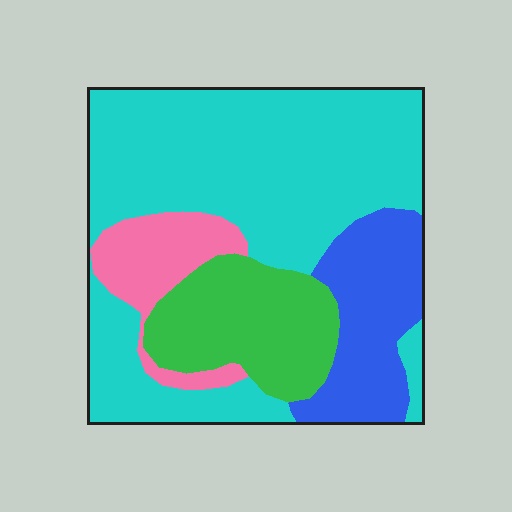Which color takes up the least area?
Pink, at roughly 10%.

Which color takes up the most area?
Cyan, at roughly 55%.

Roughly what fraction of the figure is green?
Green covers about 20% of the figure.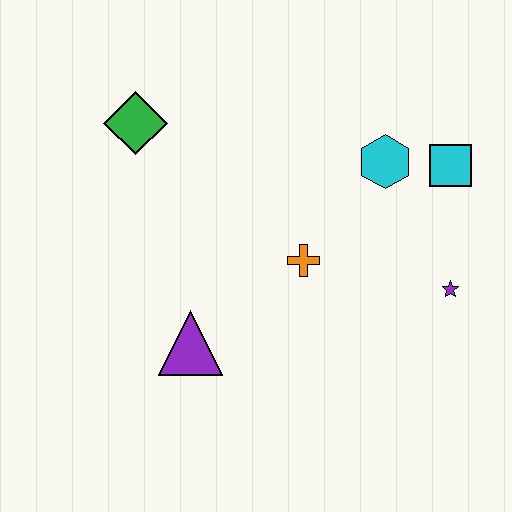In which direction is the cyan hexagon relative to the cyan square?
The cyan hexagon is to the left of the cyan square.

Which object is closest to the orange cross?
The cyan hexagon is closest to the orange cross.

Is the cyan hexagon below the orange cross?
No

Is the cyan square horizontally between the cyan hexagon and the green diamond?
No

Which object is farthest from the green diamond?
The purple star is farthest from the green diamond.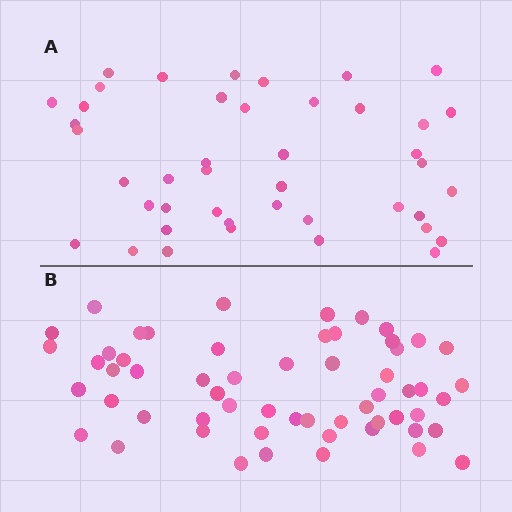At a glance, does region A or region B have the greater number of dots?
Region B (the bottom region) has more dots.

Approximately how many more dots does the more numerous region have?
Region B has approximately 15 more dots than region A.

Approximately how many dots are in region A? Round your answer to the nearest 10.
About 40 dots. (The exact count is 43, which rounds to 40.)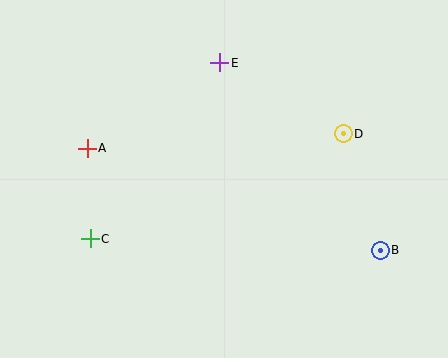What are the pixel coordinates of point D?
Point D is at (343, 134).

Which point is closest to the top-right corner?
Point D is closest to the top-right corner.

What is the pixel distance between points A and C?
The distance between A and C is 90 pixels.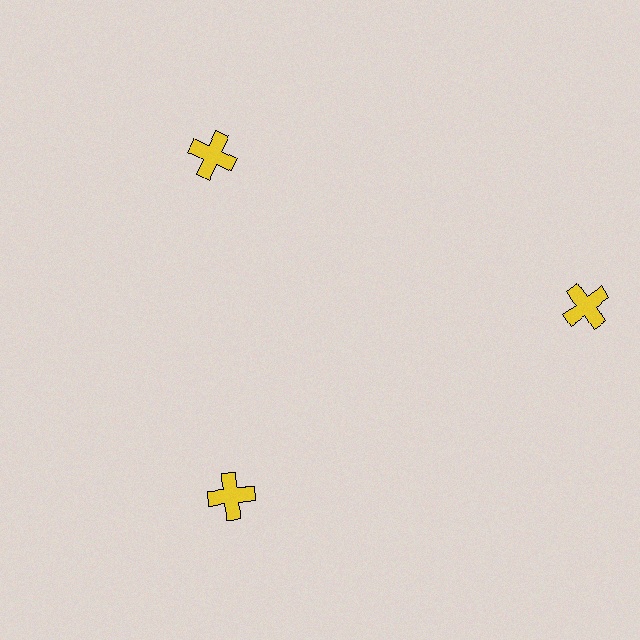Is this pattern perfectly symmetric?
No. The 3 yellow crosses are arranged in a ring, but one element near the 3 o'clock position is pushed outward from the center, breaking the 3-fold rotational symmetry.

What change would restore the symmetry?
The symmetry would be restored by moving it inward, back onto the ring so that all 3 crosses sit at equal angles and equal distance from the center.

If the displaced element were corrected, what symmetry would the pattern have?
It would have 3-fold rotational symmetry — the pattern would map onto itself every 120 degrees.